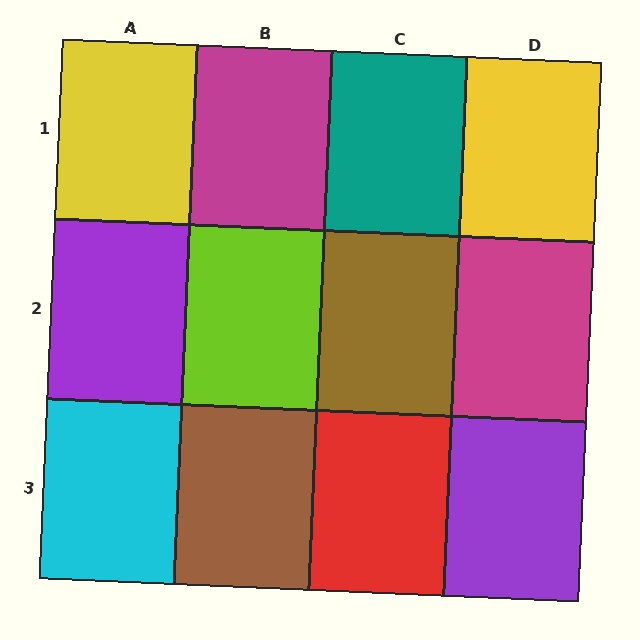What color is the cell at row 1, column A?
Yellow.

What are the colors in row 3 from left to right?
Cyan, brown, red, purple.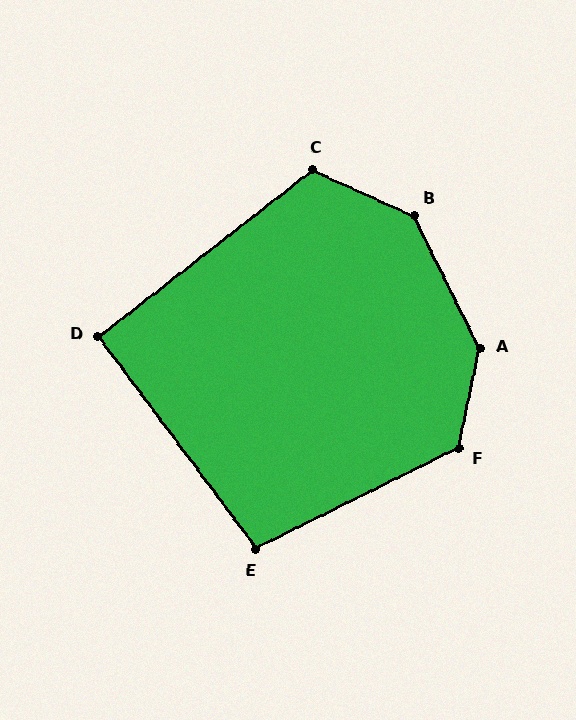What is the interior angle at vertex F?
Approximately 128 degrees (obtuse).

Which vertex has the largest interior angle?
A, at approximately 142 degrees.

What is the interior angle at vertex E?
Approximately 100 degrees (obtuse).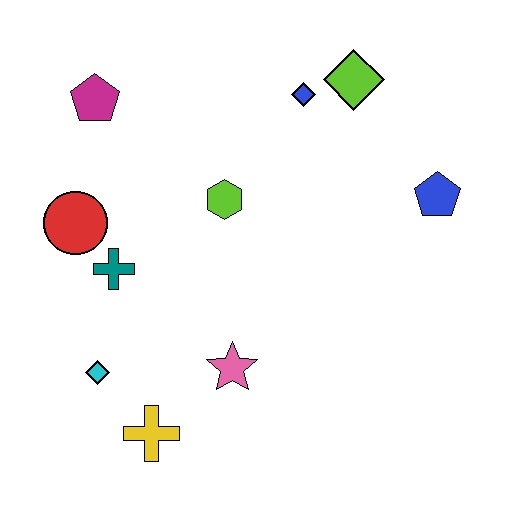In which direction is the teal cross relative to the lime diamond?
The teal cross is to the left of the lime diamond.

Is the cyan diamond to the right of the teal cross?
No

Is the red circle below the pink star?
No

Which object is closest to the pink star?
The yellow cross is closest to the pink star.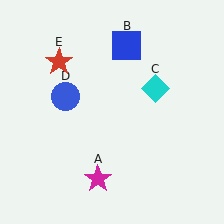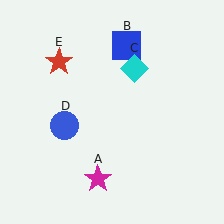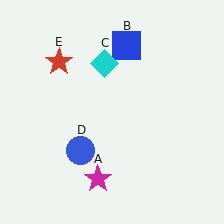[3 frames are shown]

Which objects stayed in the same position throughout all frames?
Magenta star (object A) and blue square (object B) and red star (object E) remained stationary.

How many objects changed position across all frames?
2 objects changed position: cyan diamond (object C), blue circle (object D).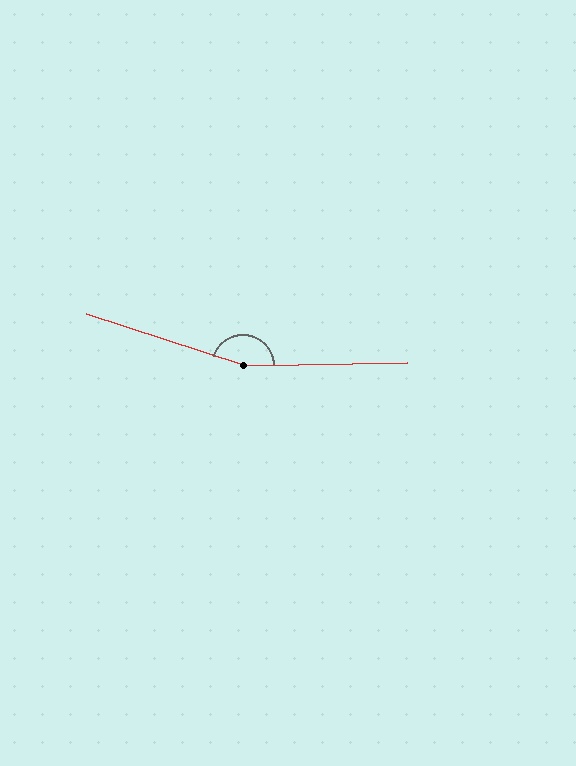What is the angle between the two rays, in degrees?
Approximately 161 degrees.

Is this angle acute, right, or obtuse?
It is obtuse.